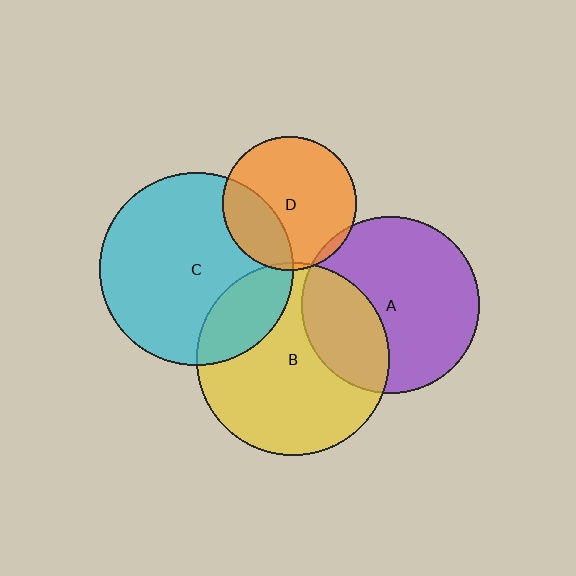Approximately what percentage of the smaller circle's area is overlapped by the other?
Approximately 5%.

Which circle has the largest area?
Circle C (cyan).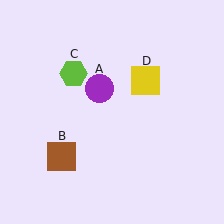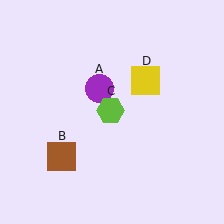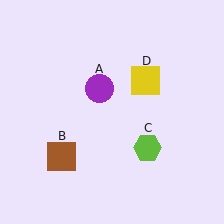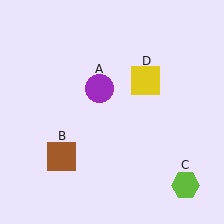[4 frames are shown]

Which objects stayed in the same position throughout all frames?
Purple circle (object A) and brown square (object B) and yellow square (object D) remained stationary.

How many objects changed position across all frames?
1 object changed position: lime hexagon (object C).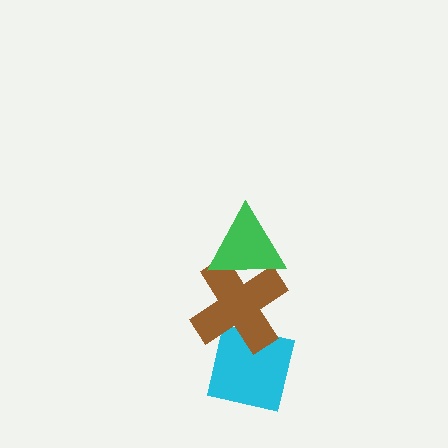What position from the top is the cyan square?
The cyan square is 3rd from the top.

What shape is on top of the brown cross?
The green triangle is on top of the brown cross.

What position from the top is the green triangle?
The green triangle is 1st from the top.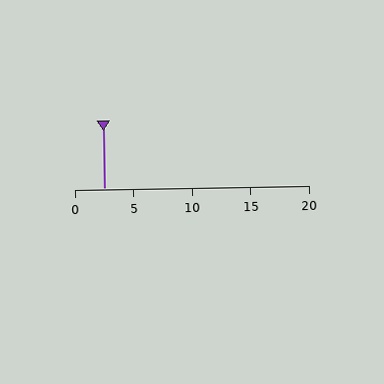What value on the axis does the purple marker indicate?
The marker indicates approximately 2.5.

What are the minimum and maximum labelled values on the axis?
The axis runs from 0 to 20.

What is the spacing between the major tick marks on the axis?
The major ticks are spaced 5 apart.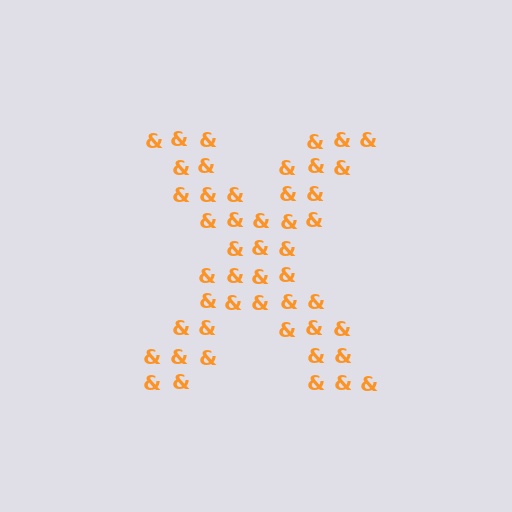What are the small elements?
The small elements are ampersands.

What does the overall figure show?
The overall figure shows the letter X.